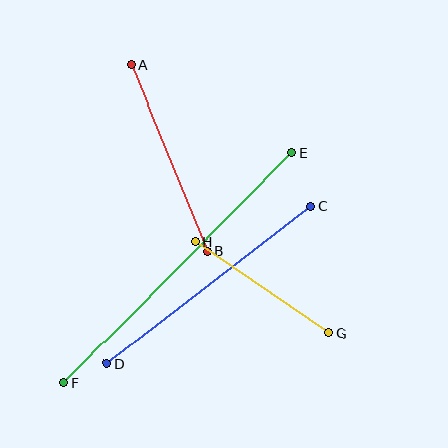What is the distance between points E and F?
The distance is approximately 324 pixels.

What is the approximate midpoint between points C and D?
The midpoint is at approximately (209, 285) pixels.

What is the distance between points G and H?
The distance is approximately 162 pixels.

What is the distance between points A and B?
The distance is approximately 202 pixels.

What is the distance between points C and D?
The distance is approximately 257 pixels.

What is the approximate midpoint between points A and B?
The midpoint is at approximately (169, 158) pixels.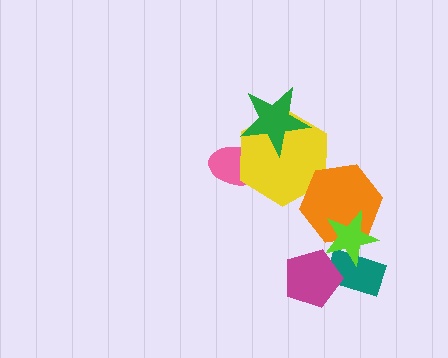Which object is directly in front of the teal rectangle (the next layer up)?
The lime star is directly in front of the teal rectangle.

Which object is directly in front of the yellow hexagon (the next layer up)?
The orange hexagon is directly in front of the yellow hexagon.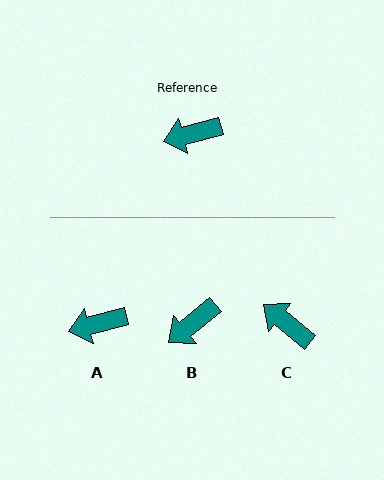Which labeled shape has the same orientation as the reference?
A.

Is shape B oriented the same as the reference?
No, it is off by about 24 degrees.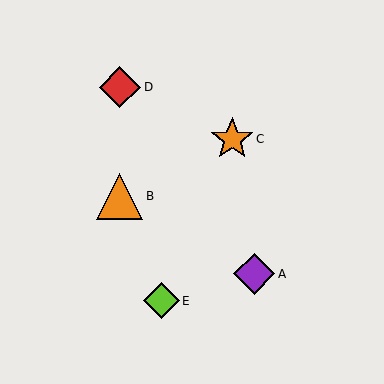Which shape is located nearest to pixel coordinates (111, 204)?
The orange triangle (labeled B) at (119, 196) is nearest to that location.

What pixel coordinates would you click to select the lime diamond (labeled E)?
Click at (161, 301) to select the lime diamond E.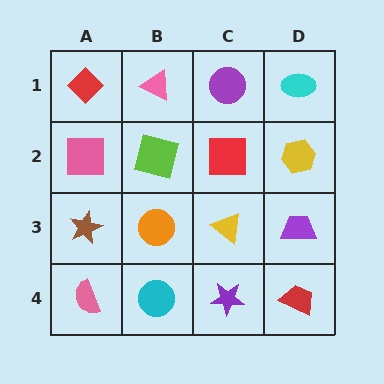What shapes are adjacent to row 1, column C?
A red square (row 2, column C), a pink triangle (row 1, column B), a cyan ellipse (row 1, column D).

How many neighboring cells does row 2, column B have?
4.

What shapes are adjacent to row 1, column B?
A lime square (row 2, column B), a red diamond (row 1, column A), a purple circle (row 1, column C).